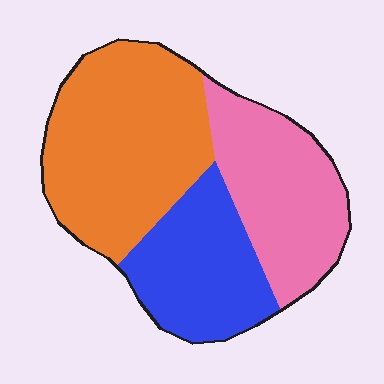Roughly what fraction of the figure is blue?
Blue covers 26% of the figure.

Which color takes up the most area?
Orange, at roughly 45%.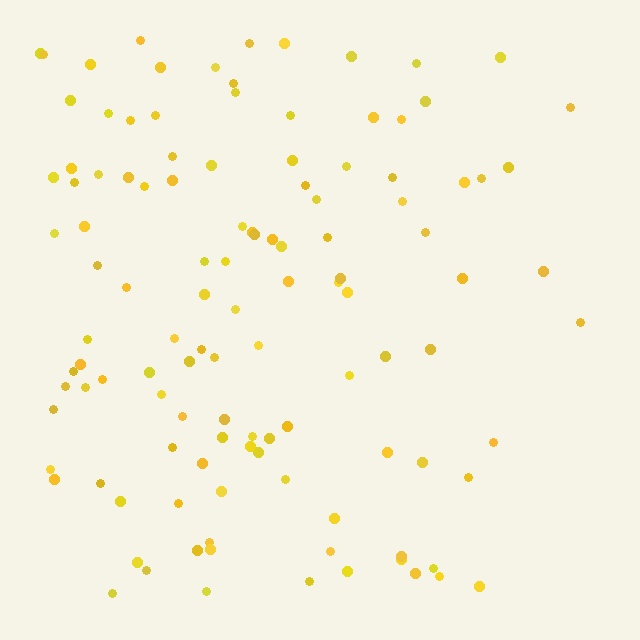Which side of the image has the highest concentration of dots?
The left.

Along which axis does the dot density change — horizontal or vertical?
Horizontal.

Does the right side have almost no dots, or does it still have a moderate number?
Still a moderate number, just noticeably fewer than the left.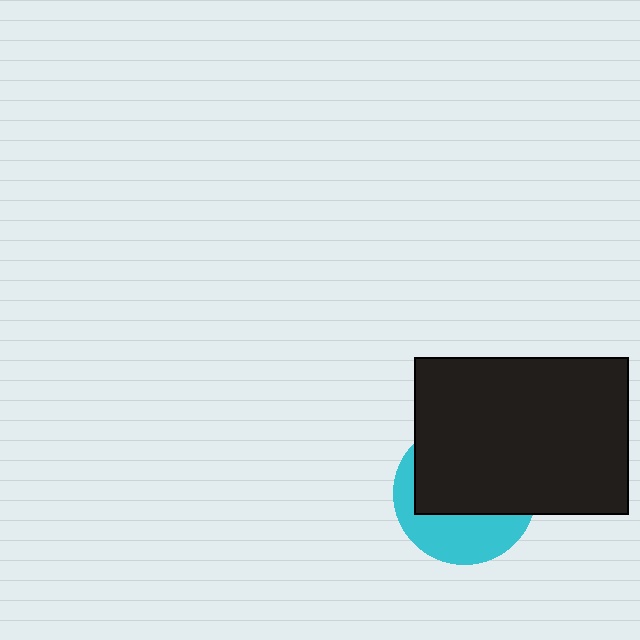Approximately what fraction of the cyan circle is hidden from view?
Roughly 62% of the cyan circle is hidden behind the black rectangle.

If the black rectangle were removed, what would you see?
You would see the complete cyan circle.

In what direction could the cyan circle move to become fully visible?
The cyan circle could move down. That would shift it out from behind the black rectangle entirely.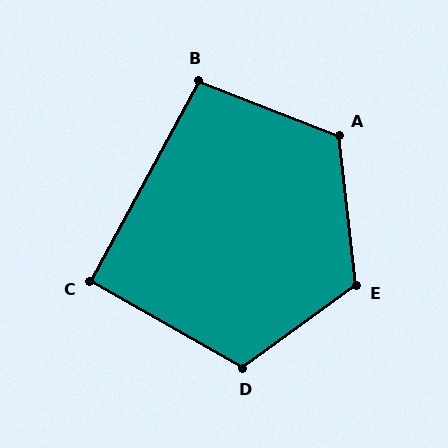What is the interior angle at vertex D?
Approximately 114 degrees (obtuse).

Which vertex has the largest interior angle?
E, at approximately 120 degrees.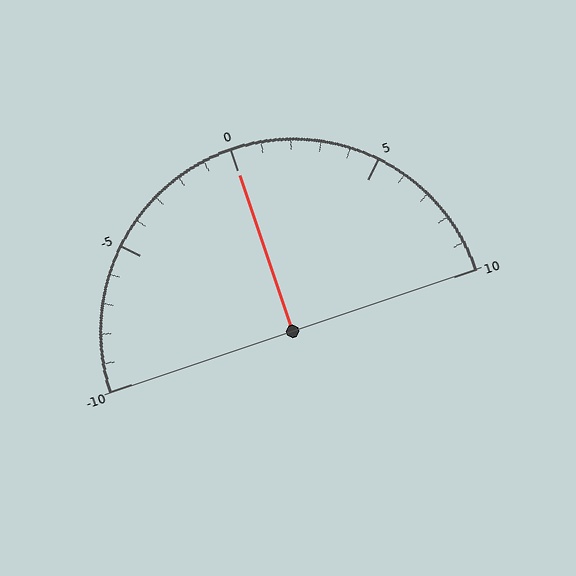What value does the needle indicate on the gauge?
The needle indicates approximately 0.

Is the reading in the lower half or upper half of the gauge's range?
The reading is in the upper half of the range (-10 to 10).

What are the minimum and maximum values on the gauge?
The gauge ranges from -10 to 10.